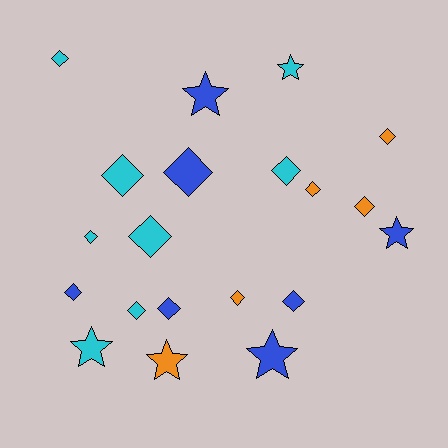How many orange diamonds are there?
There are 4 orange diamonds.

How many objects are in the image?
There are 20 objects.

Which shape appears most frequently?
Diamond, with 14 objects.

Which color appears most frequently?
Cyan, with 8 objects.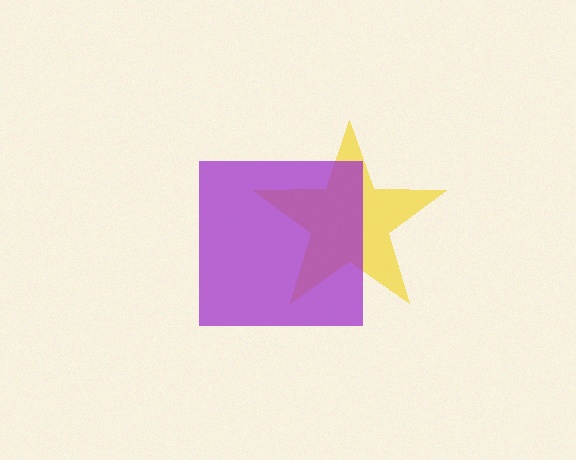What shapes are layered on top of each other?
The layered shapes are: a yellow star, a purple square.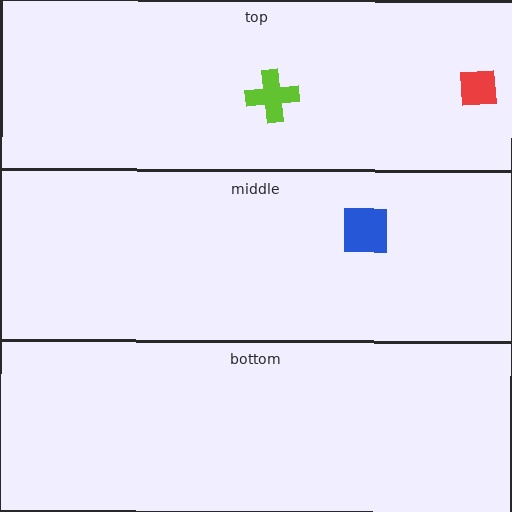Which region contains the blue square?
The middle region.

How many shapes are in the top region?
2.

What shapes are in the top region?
The red square, the lime cross.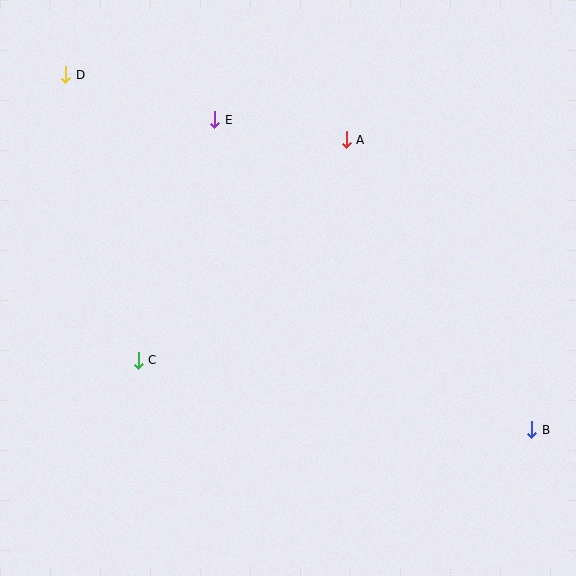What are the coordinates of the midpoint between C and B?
The midpoint between C and B is at (335, 395).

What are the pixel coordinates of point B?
Point B is at (532, 430).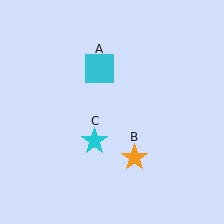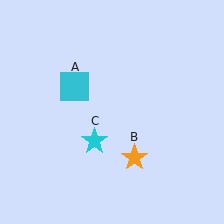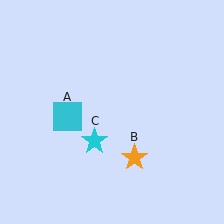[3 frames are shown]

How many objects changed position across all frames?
1 object changed position: cyan square (object A).